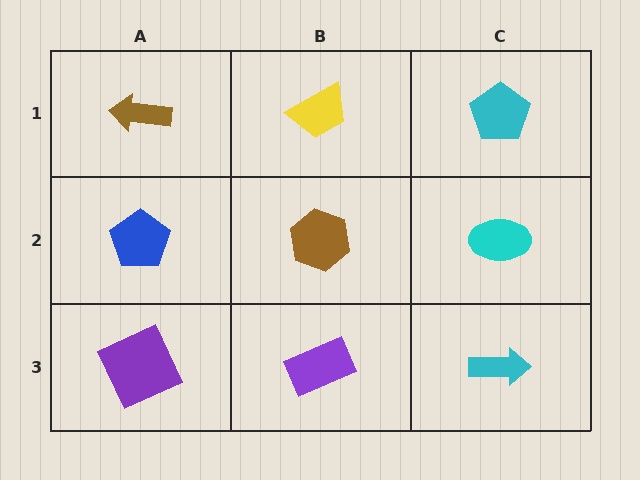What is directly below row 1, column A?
A blue pentagon.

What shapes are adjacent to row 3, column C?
A cyan ellipse (row 2, column C), a purple rectangle (row 3, column B).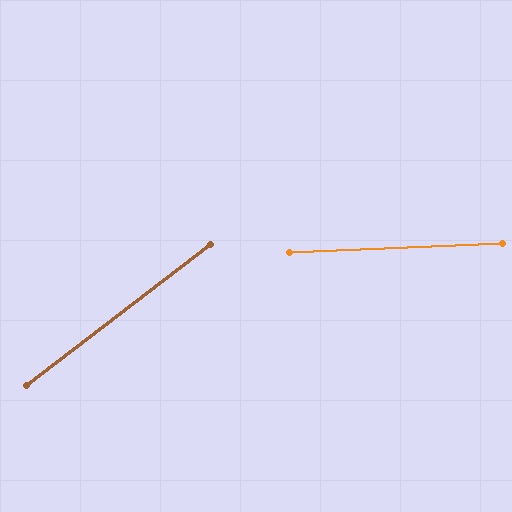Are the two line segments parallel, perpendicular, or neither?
Neither parallel nor perpendicular — they differ by about 35°.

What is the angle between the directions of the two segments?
Approximately 35 degrees.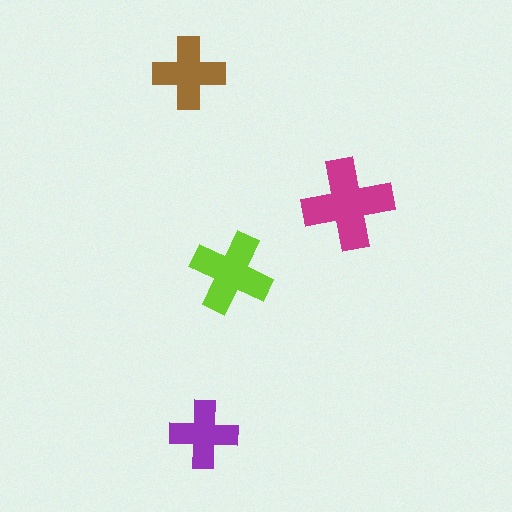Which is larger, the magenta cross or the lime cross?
The magenta one.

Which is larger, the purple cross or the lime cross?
The lime one.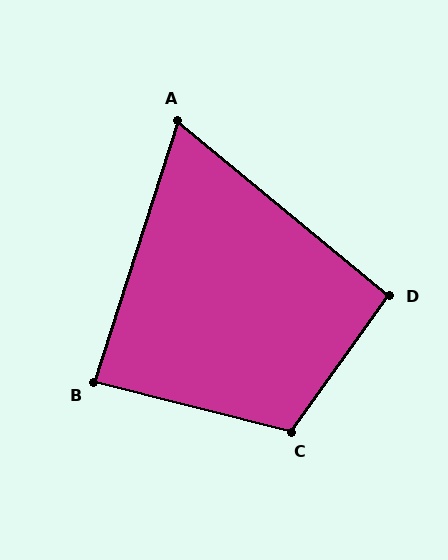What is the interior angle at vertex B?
Approximately 86 degrees (approximately right).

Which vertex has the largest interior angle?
C, at approximately 112 degrees.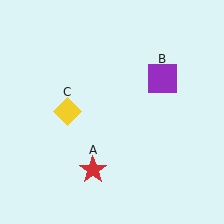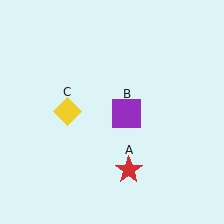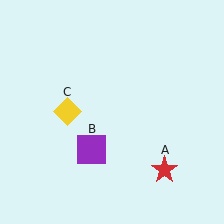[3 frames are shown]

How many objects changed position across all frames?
2 objects changed position: red star (object A), purple square (object B).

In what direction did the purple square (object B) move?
The purple square (object B) moved down and to the left.